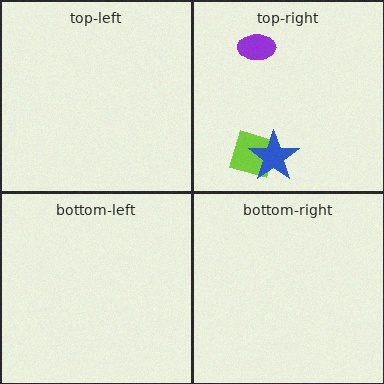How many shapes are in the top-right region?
3.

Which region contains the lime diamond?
The top-right region.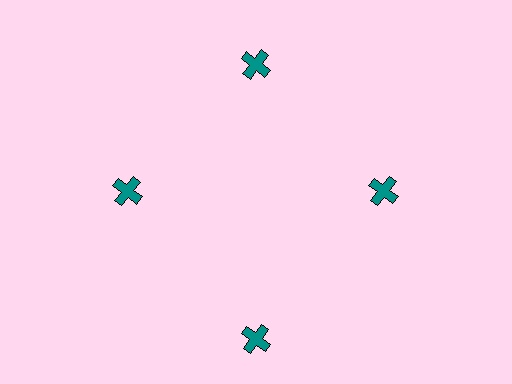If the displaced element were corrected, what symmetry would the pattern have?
It would have 4-fold rotational symmetry — the pattern would map onto itself every 90 degrees.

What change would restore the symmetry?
The symmetry would be restored by moving it inward, back onto the ring so that all 4 crosses sit at equal angles and equal distance from the center.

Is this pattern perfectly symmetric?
No. The 4 teal crosses are arranged in a ring, but one element near the 6 o'clock position is pushed outward from the center, breaking the 4-fold rotational symmetry.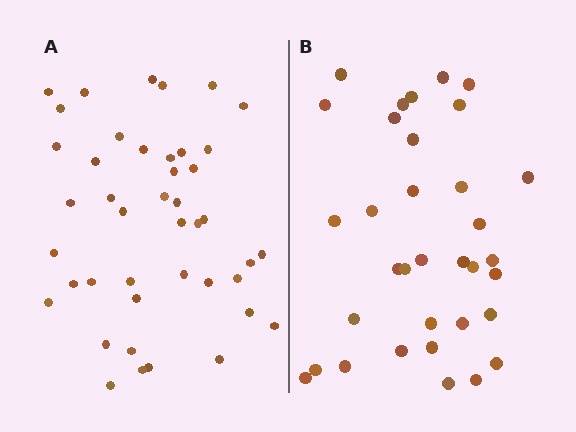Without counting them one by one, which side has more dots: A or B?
Region A (the left region) has more dots.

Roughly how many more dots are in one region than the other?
Region A has roughly 8 or so more dots than region B.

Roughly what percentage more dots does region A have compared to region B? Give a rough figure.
About 25% more.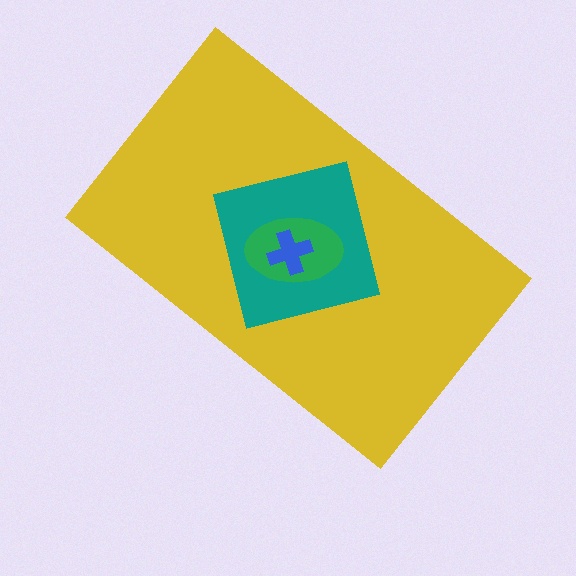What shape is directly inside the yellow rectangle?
The teal square.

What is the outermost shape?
The yellow rectangle.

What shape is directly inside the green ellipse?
The blue cross.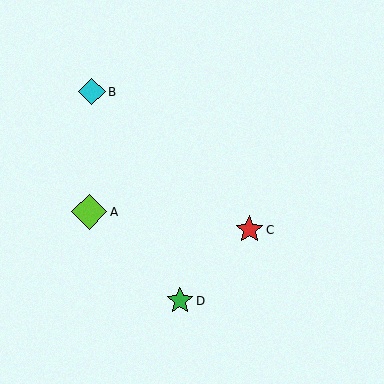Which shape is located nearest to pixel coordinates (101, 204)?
The lime diamond (labeled A) at (89, 212) is nearest to that location.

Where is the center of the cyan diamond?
The center of the cyan diamond is at (92, 92).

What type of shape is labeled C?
Shape C is a red star.